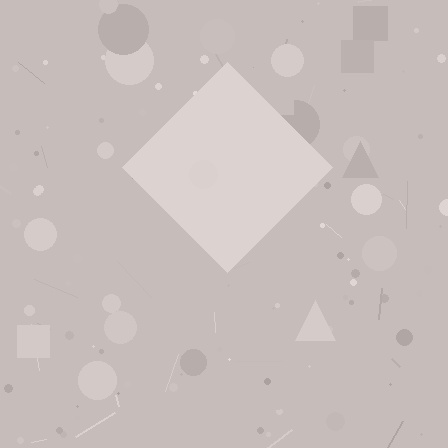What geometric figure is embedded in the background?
A diamond is embedded in the background.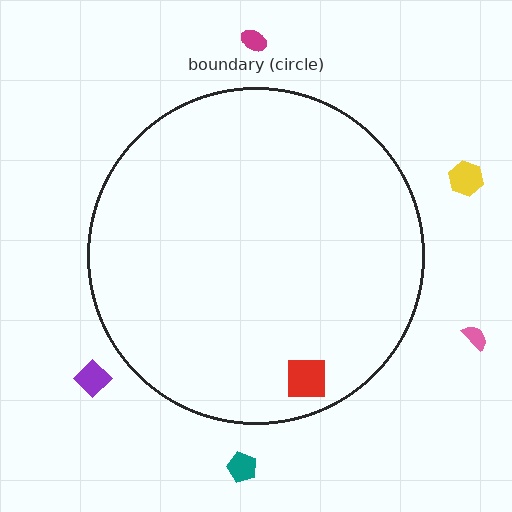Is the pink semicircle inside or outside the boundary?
Outside.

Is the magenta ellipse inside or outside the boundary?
Outside.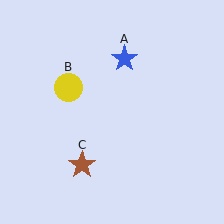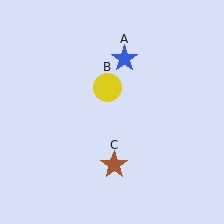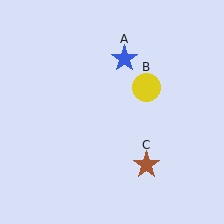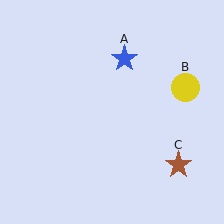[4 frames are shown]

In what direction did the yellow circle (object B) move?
The yellow circle (object B) moved right.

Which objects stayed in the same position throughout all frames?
Blue star (object A) remained stationary.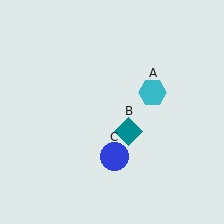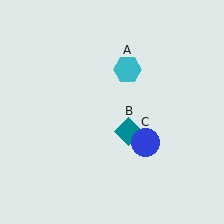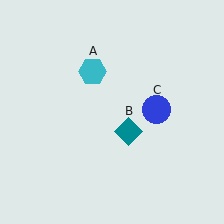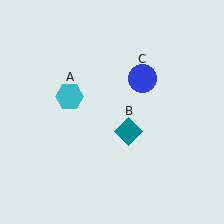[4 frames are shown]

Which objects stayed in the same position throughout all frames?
Teal diamond (object B) remained stationary.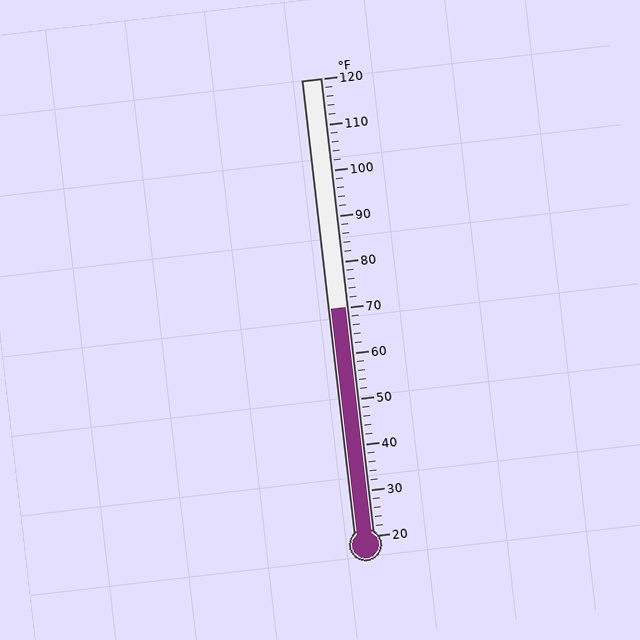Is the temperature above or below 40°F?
The temperature is above 40°F.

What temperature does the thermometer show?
The thermometer shows approximately 70°F.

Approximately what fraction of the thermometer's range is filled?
The thermometer is filled to approximately 50% of its range.